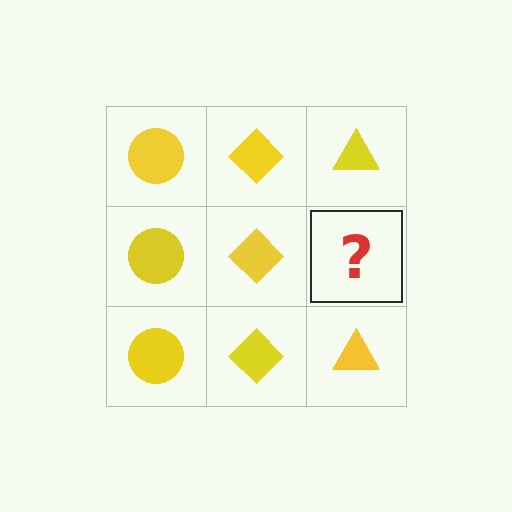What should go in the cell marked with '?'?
The missing cell should contain a yellow triangle.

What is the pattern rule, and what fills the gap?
The rule is that each column has a consistent shape. The gap should be filled with a yellow triangle.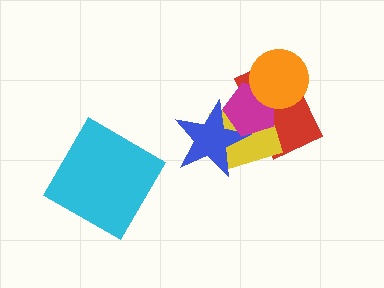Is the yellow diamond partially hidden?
Yes, it is partially covered by another shape.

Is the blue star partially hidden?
Yes, it is partially covered by another shape.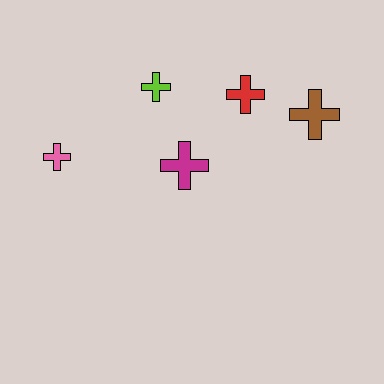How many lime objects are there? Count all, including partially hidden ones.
There is 1 lime object.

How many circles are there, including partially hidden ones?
There are no circles.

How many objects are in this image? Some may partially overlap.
There are 5 objects.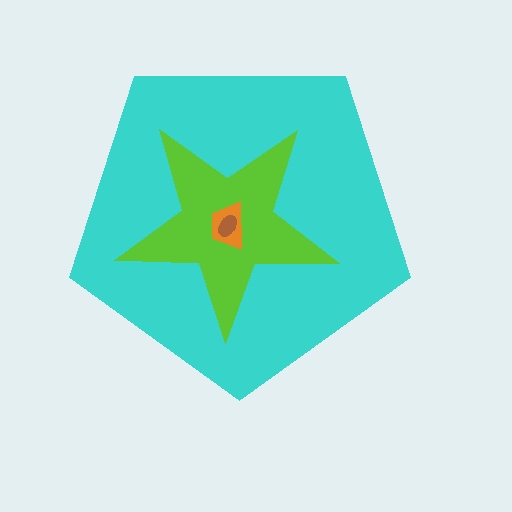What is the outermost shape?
The cyan pentagon.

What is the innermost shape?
The brown ellipse.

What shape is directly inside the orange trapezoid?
The brown ellipse.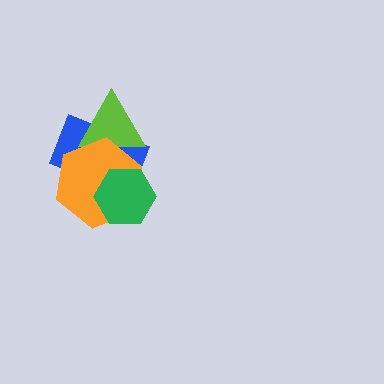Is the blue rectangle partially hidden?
Yes, it is partially covered by another shape.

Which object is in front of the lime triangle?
The orange hexagon is in front of the lime triangle.